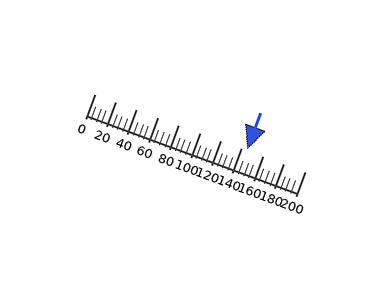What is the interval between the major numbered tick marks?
The major tick marks are spaced 20 units apart.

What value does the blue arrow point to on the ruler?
The blue arrow points to approximately 145.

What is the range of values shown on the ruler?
The ruler shows values from 0 to 200.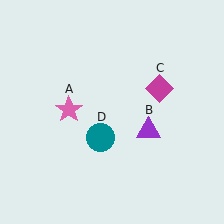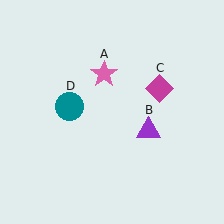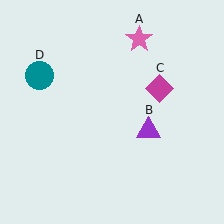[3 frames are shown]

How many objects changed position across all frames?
2 objects changed position: pink star (object A), teal circle (object D).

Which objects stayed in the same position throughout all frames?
Purple triangle (object B) and magenta diamond (object C) remained stationary.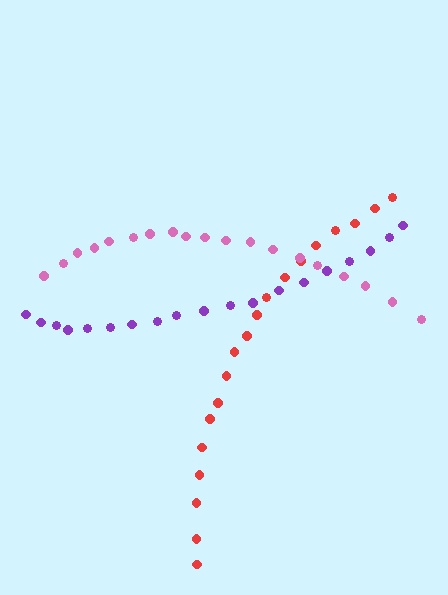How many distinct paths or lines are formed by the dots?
There are 3 distinct paths.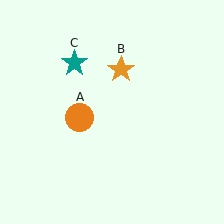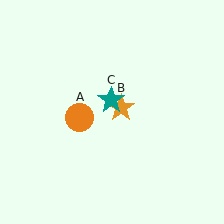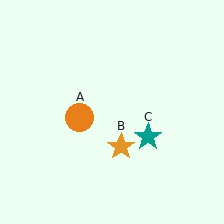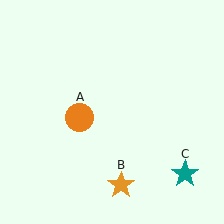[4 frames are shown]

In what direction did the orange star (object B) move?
The orange star (object B) moved down.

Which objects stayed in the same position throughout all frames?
Orange circle (object A) remained stationary.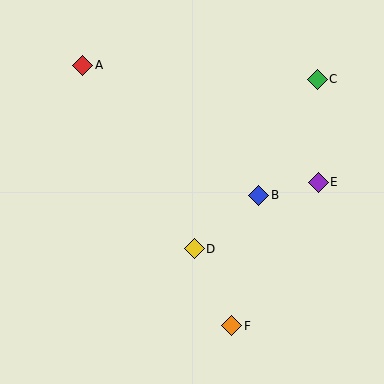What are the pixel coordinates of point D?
Point D is at (194, 249).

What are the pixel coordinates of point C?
Point C is at (317, 79).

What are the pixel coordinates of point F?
Point F is at (232, 326).